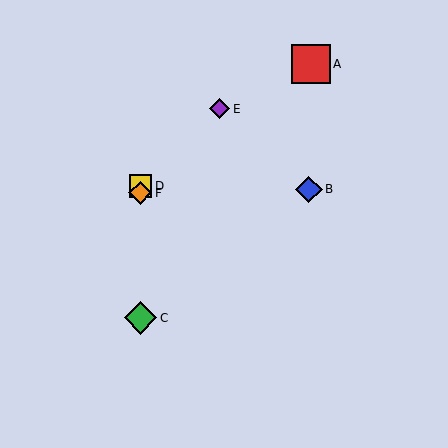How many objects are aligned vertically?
3 objects (C, D, F) are aligned vertically.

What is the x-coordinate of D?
Object D is at x≈140.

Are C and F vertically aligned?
Yes, both are at x≈140.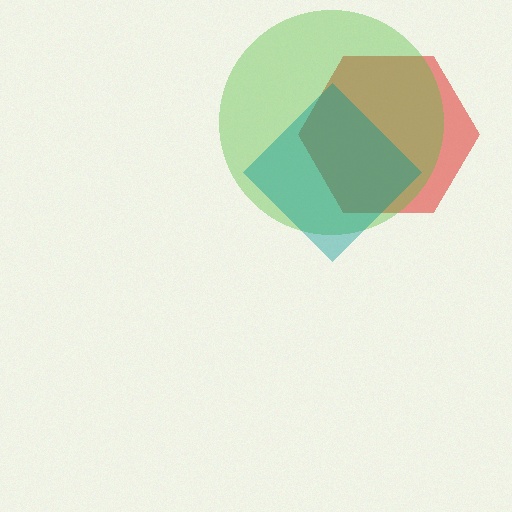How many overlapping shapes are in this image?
There are 3 overlapping shapes in the image.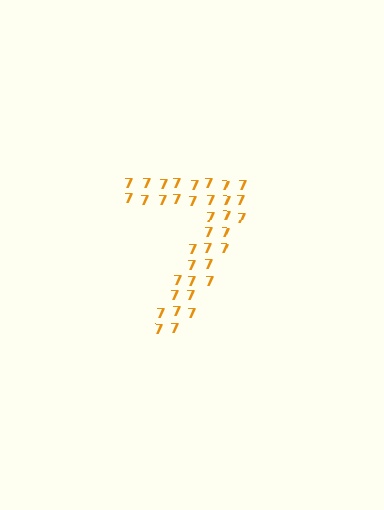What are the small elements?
The small elements are digit 7's.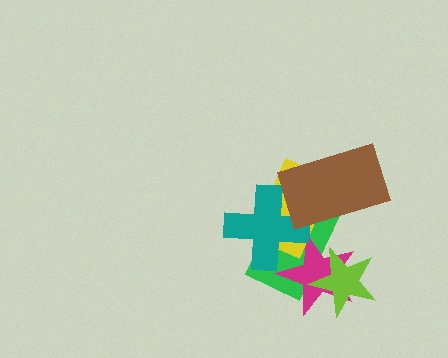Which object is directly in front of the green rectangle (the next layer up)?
The magenta star is directly in front of the green rectangle.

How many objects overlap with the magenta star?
4 objects overlap with the magenta star.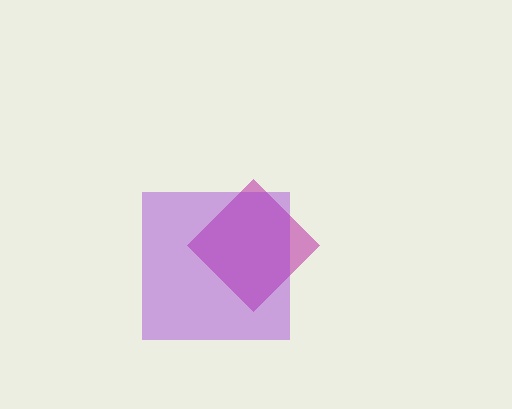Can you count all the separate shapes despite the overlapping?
Yes, there are 2 separate shapes.